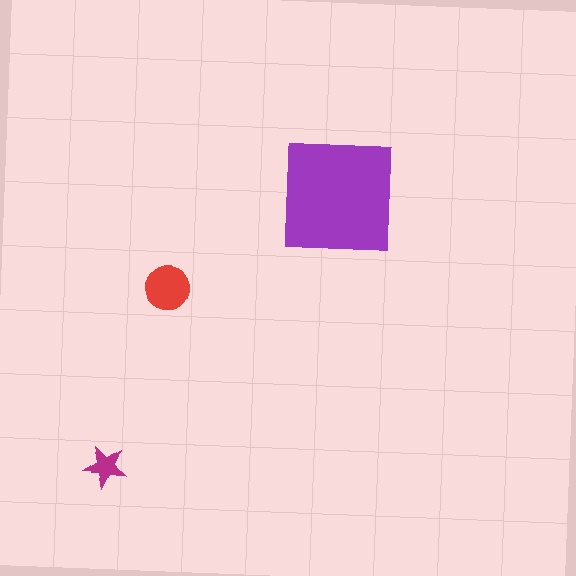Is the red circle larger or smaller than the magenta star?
Larger.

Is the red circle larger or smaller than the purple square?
Smaller.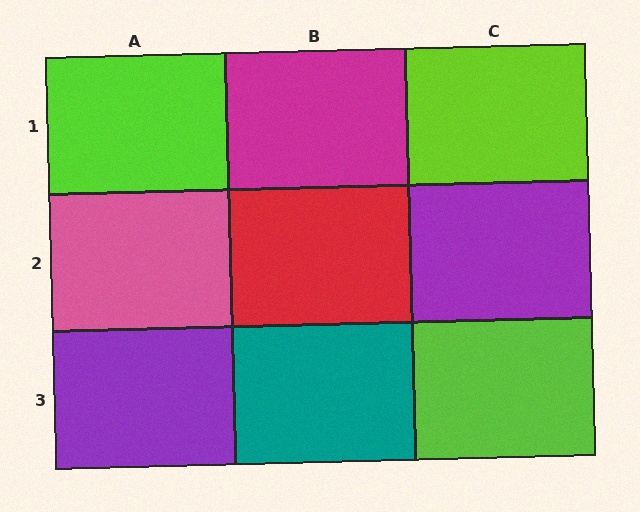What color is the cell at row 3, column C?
Lime.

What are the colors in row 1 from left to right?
Lime, magenta, lime.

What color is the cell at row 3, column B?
Teal.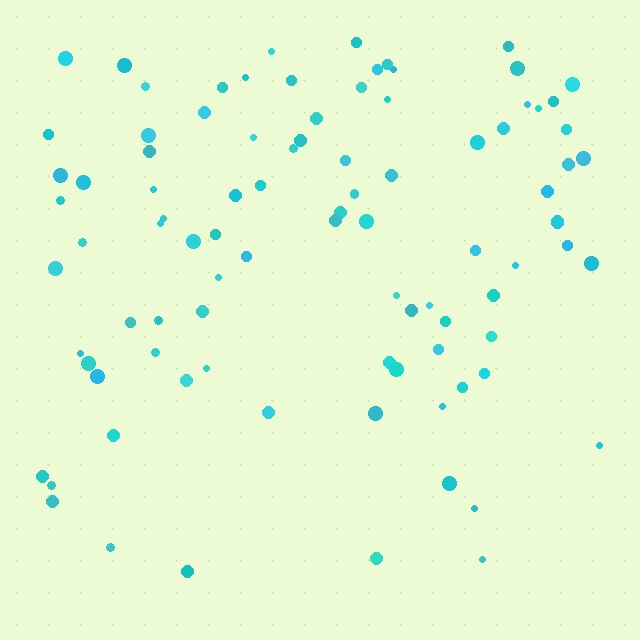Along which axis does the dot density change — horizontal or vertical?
Vertical.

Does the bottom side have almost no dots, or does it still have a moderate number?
Still a moderate number, just noticeably fewer than the top.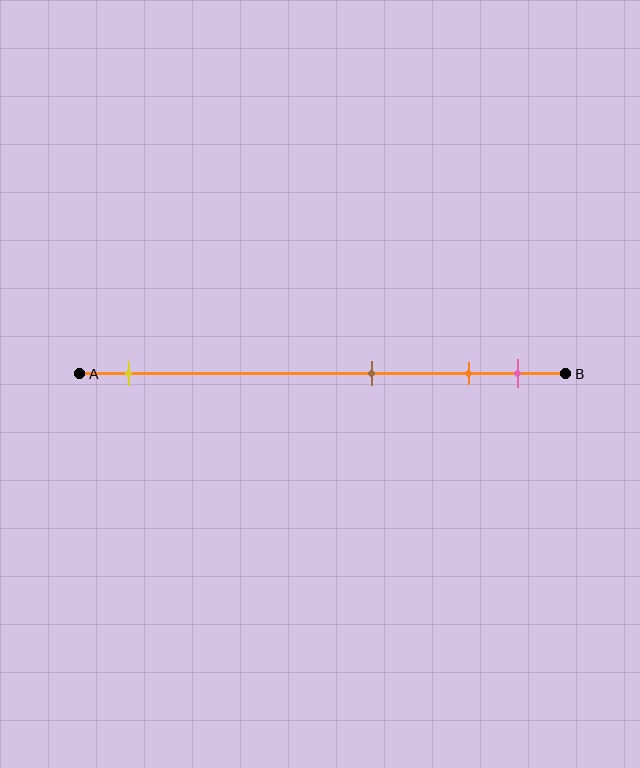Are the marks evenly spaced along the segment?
No, the marks are not evenly spaced.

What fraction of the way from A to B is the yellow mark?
The yellow mark is approximately 10% (0.1) of the way from A to B.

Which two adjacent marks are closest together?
The orange and pink marks are the closest adjacent pair.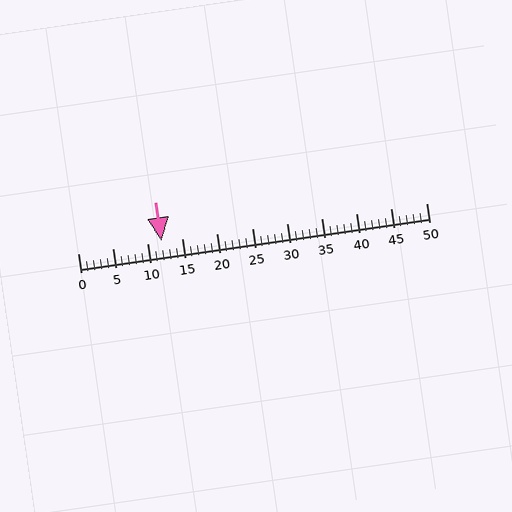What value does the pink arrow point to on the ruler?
The pink arrow points to approximately 12.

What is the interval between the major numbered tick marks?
The major tick marks are spaced 5 units apart.